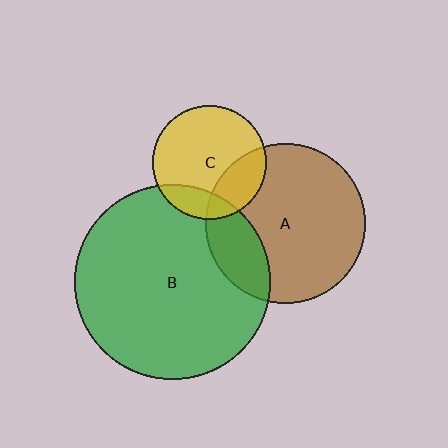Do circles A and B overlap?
Yes.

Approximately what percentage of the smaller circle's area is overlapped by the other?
Approximately 20%.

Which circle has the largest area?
Circle B (green).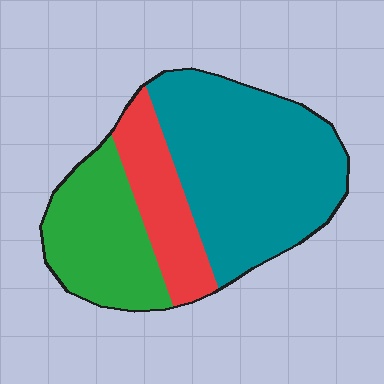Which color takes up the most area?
Teal, at roughly 55%.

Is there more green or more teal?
Teal.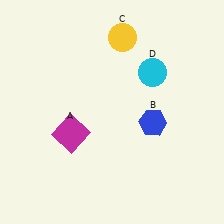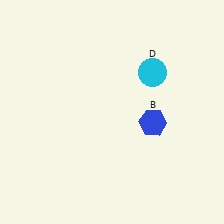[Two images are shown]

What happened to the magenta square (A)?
The magenta square (A) was removed in Image 2. It was in the bottom-left area of Image 1.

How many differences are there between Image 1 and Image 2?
There are 2 differences between the two images.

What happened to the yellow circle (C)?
The yellow circle (C) was removed in Image 2. It was in the top-right area of Image 1.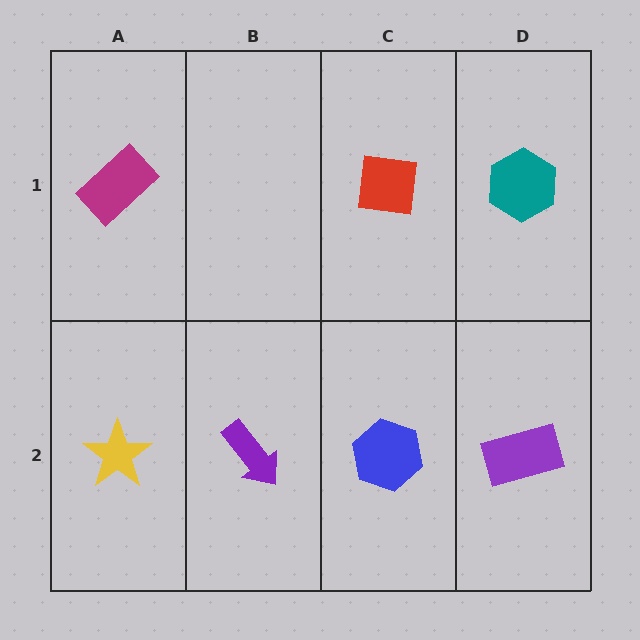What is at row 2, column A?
A yellow star.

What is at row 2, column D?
A purple rectangle.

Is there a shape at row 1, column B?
No, that cell is empty.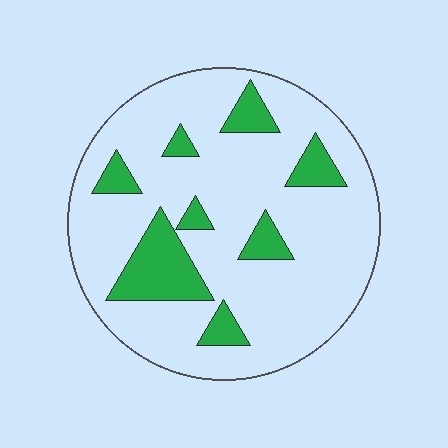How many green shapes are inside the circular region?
8.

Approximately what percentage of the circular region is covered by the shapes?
Approximately 20%.